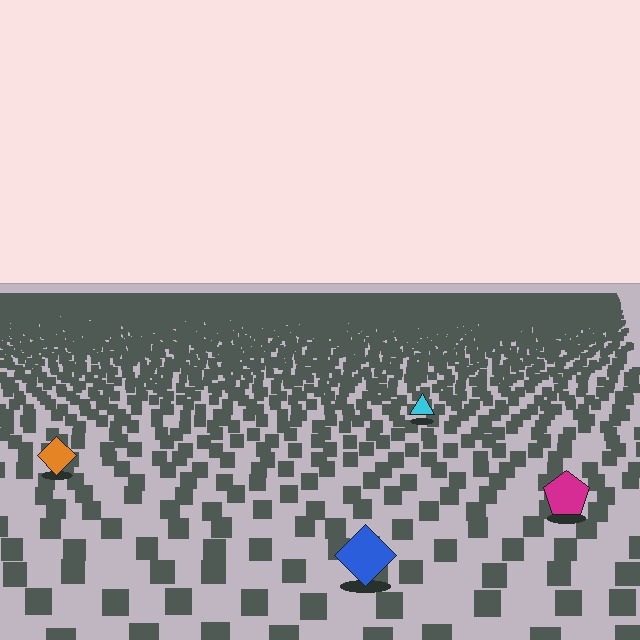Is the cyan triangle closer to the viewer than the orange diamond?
No. The orange diamond is closer — you can tell from the texture gradient: the ground texture is coarser near it.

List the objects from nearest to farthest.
From nearest to farthest: the blue diamond, the magenta pentagon, the orange diamond, the cyan triangle.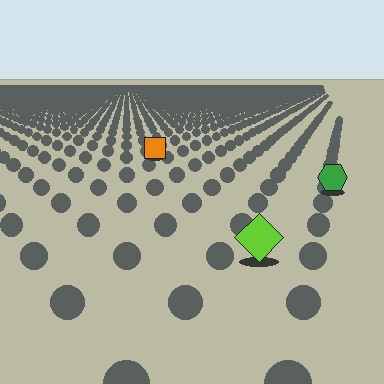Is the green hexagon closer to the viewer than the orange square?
Yes. The green hexagon is closer — you can tell from the texture gradient: the ground texture is coarser near it.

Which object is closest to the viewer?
The lime diamond is closest. The texture marks near it are larger and more spread out.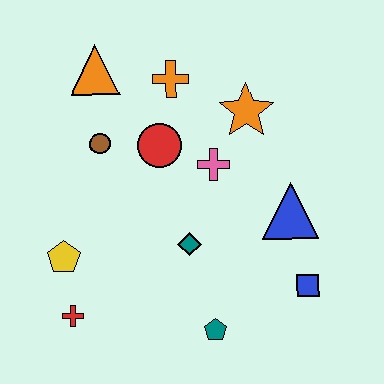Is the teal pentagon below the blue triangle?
Yes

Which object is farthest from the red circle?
The blue square is farthest from the red circle.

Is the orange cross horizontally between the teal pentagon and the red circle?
Yes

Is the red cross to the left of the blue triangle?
Yes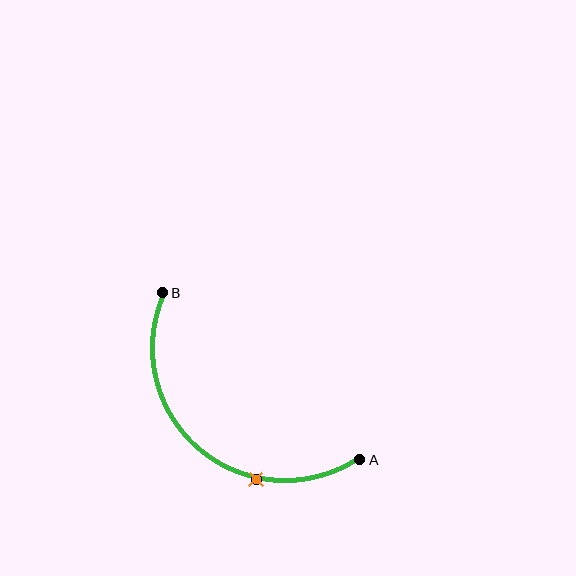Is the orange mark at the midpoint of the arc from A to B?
No. The orange mark lies on the arc but is closer to endpoint A. The arc midpoint would be at the point on the curve equidistant along the arc from both A and B.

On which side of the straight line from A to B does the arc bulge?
The arc bulges below and to the left of the straight line connecting A and B.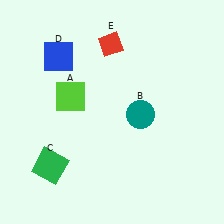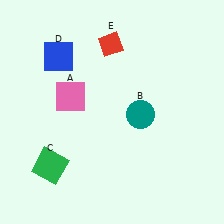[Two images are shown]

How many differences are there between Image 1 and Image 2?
There is 1 difference between the two images.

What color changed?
The square (A) changed from lime in Image 1 to pink in Image 2.